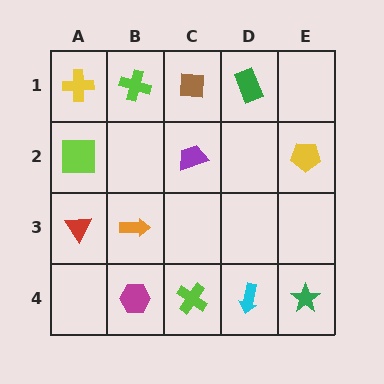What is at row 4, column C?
A lime cross.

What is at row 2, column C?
A purple trapezoid.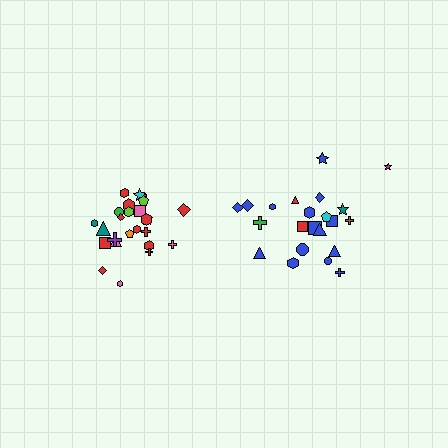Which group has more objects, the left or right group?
The left group.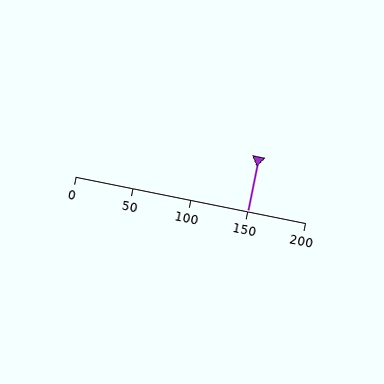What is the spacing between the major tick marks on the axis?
The major ticks are spaced 50 apart.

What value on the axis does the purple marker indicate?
The marker indicates approximately 150.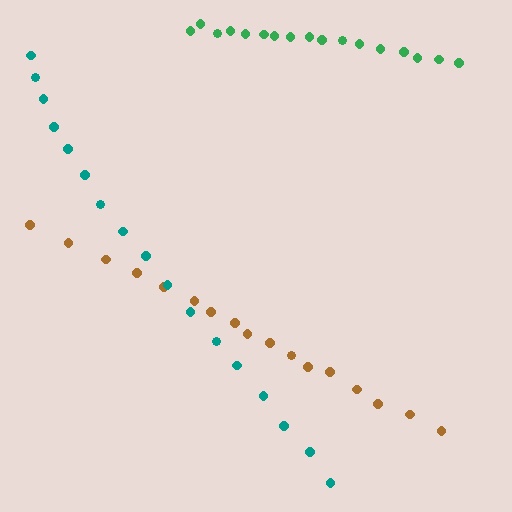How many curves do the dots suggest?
There are 3 distinct paths.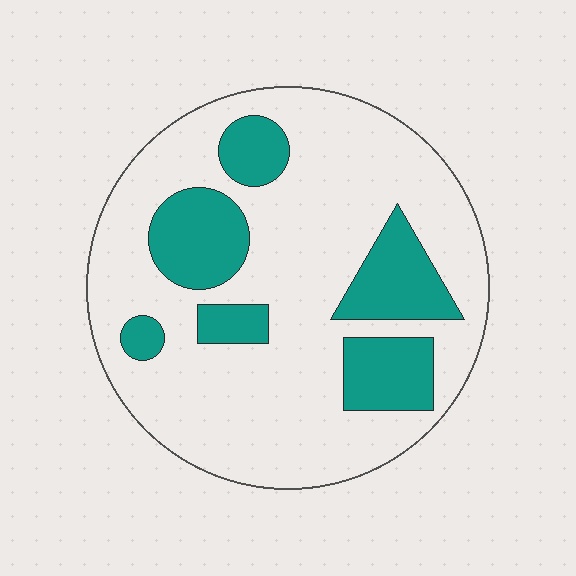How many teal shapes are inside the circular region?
6.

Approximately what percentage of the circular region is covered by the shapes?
Approximately 25%.